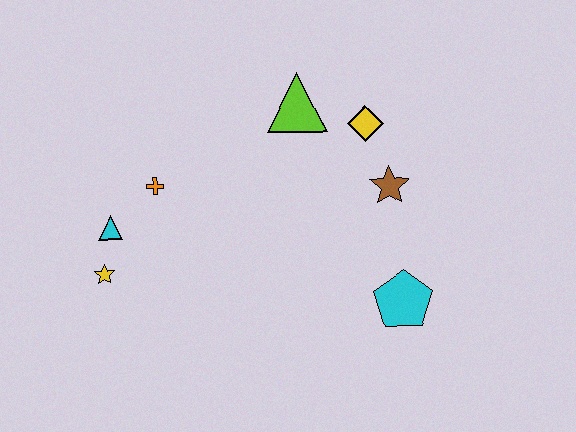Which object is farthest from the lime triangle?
The yellow star is farthest from the lime triangle.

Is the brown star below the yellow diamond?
Yes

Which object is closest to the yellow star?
The cyan triangle is closest to the yellow star.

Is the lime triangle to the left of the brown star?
Yes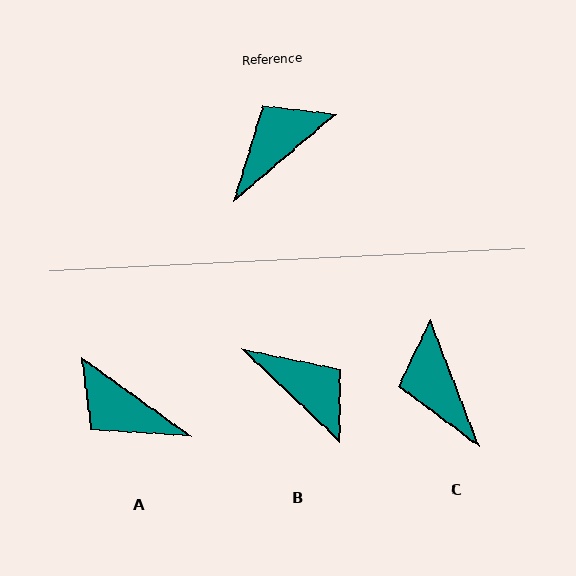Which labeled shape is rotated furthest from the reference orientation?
A, about 103 degrees away.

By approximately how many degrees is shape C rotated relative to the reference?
Approximately 71 degrees counter-clockwise.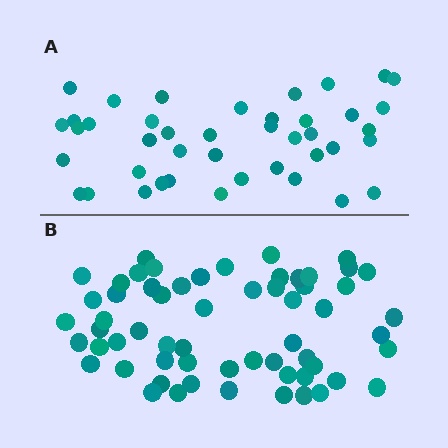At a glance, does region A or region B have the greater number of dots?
Region B (the bottom region) has more dots.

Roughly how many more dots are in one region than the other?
Region B has approximately 20 more dots than region A.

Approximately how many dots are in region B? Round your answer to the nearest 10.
About 60 dots.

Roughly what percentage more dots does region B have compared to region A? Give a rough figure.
About 45% more.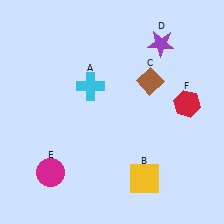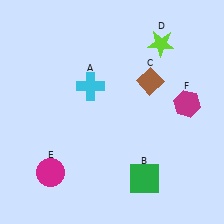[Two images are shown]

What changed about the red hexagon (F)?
In Image 1, F is red. In Image 2, it changed to magenta.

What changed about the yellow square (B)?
In Image 1, B is yellow. In Image 2, it changed to green.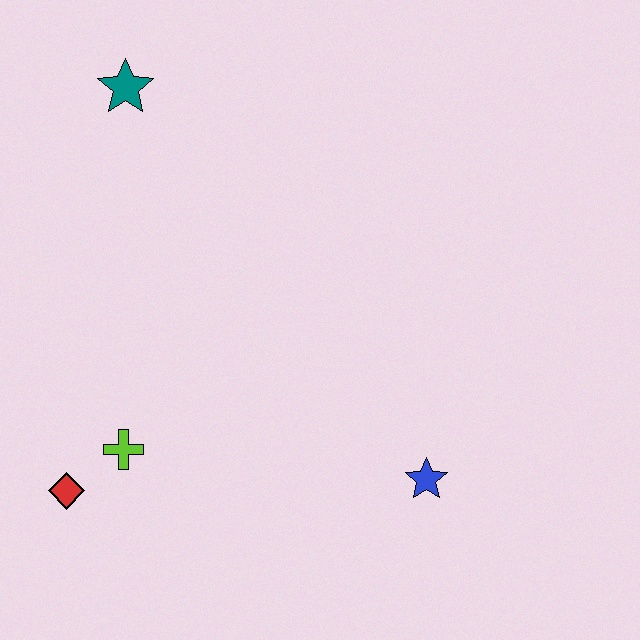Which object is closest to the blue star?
The lime cross is closest to the blue star.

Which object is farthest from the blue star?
The teal star is farthest from the blue star.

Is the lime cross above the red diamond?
Yes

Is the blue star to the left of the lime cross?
No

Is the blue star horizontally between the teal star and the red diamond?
No